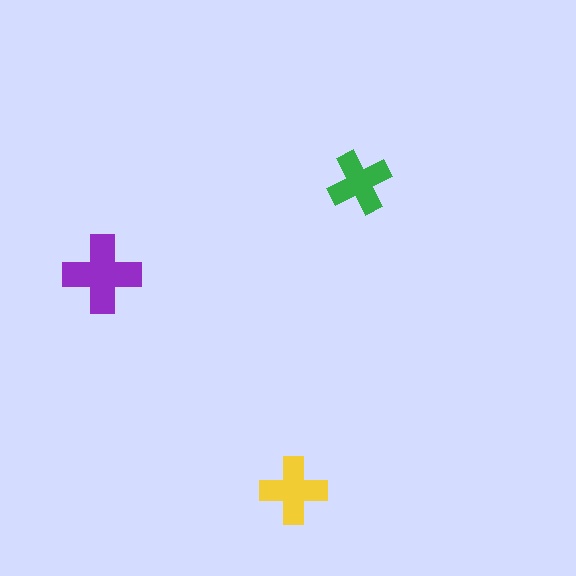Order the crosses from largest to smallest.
the purple one, the yellow one, the green one.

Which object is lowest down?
The yellow cross is bottommost.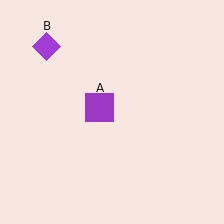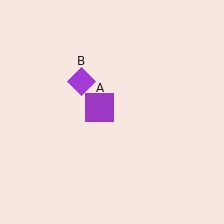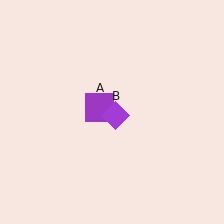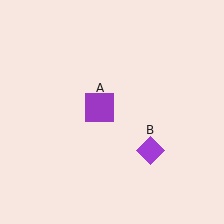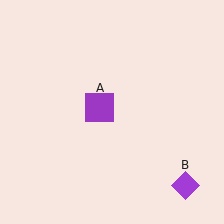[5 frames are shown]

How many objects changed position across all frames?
1 object changed position: purple diamond (object B).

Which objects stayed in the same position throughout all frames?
Purple square (object A) remained stationary.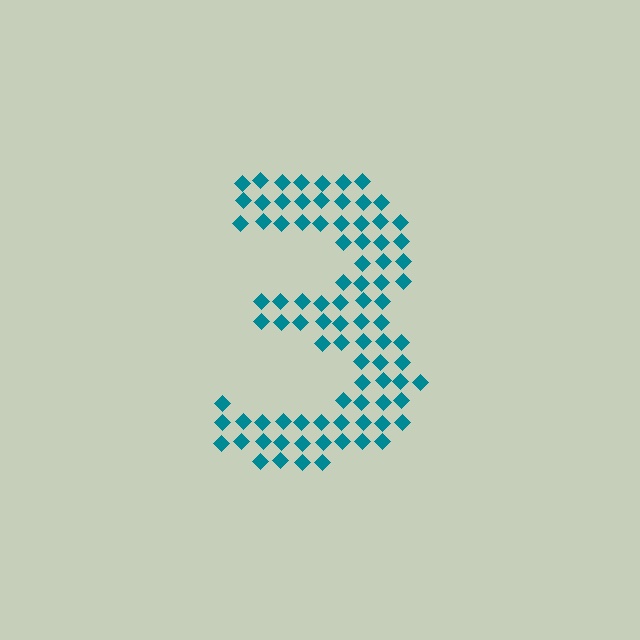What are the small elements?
The small elements are diamonds.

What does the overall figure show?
The overall figure shows the digit 3.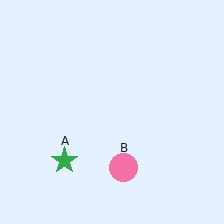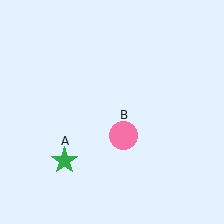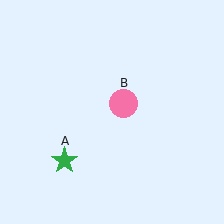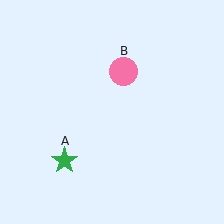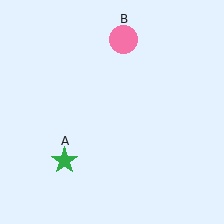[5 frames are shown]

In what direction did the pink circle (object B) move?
The pink circle (object B) moved up.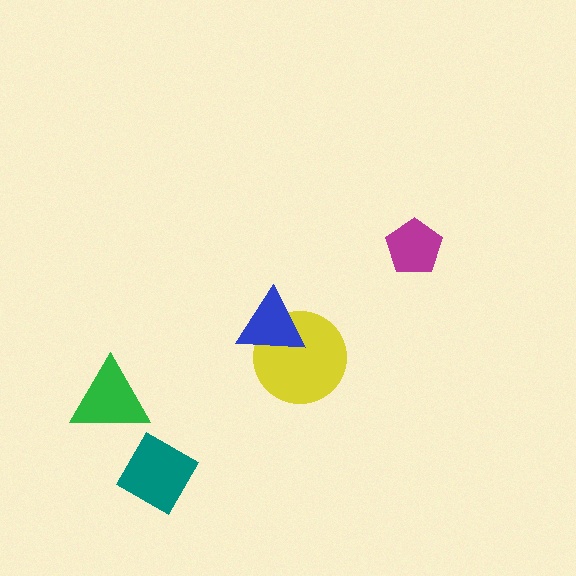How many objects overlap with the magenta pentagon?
0 objects overlap with the magenta pentagon.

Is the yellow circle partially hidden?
Yes, it is partially covered by another shape.